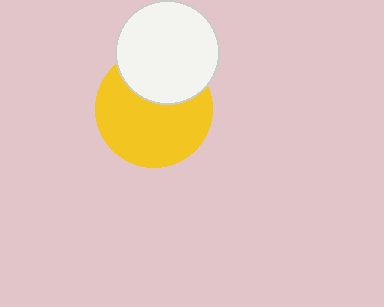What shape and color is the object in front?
The object in front is a white circle.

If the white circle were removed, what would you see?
You would see the complete yellow circle.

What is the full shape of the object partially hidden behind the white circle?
The partially hidden object is a yellow circle.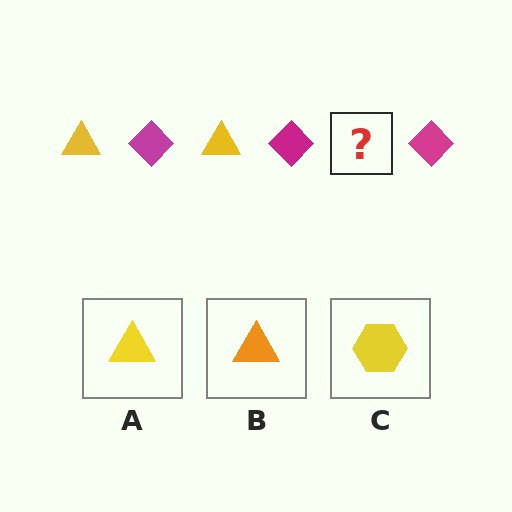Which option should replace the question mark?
Option A.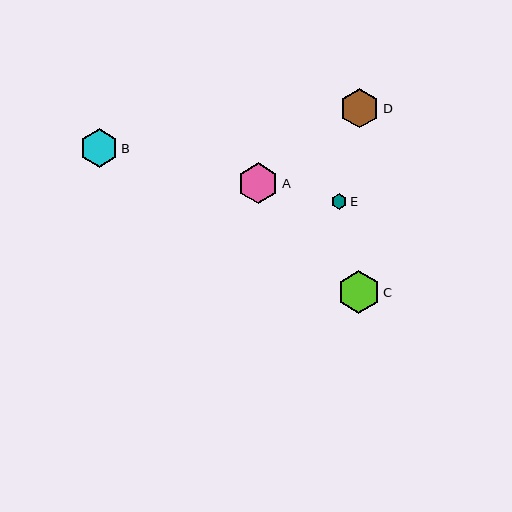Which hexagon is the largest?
Hexagon C is the largest with a size of approximately 43 pixels.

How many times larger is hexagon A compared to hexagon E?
Hexagon A is approximately 2.6 times the size of hexagon E.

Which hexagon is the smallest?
Hexagon E is the smallest with a size of approximately 16 pixels.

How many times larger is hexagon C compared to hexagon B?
Hexagon C is approximately 1.1 times the size of hexagon B.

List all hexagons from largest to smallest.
From largest to smallest: C, A, D, B, E.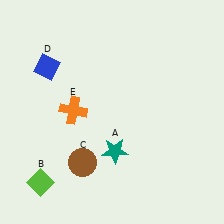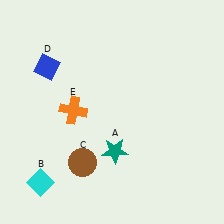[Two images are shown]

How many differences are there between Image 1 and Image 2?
There is 1 difference between the two images.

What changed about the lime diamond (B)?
In Image 1, B is lime. In Image 2, it changed to cyan.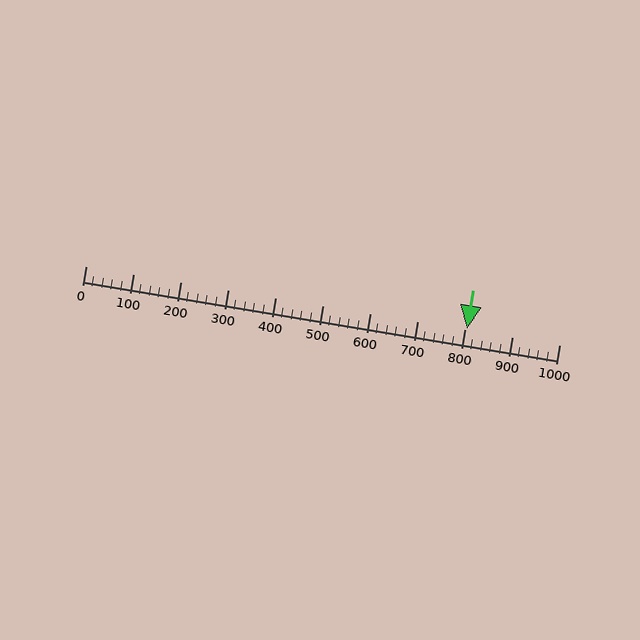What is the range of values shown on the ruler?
The ruler shows values from 0 to 1000.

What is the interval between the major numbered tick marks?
The major tick marks are spaced 100 units apart.